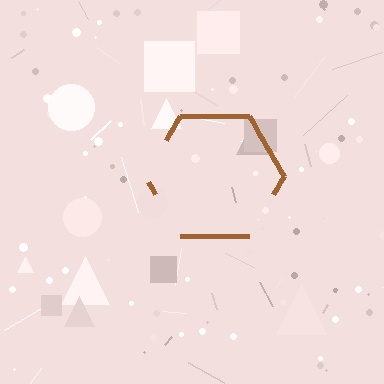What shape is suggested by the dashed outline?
The dashed outline suggests a hexagon.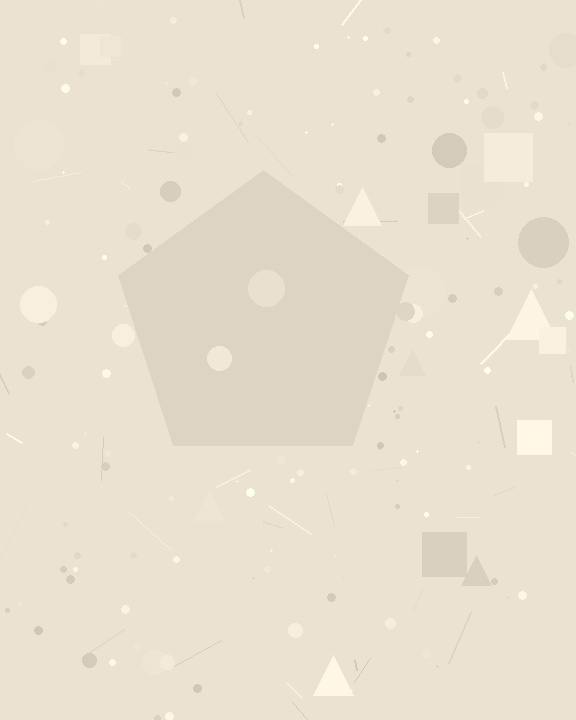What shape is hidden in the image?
A pentagon is hidden in the image.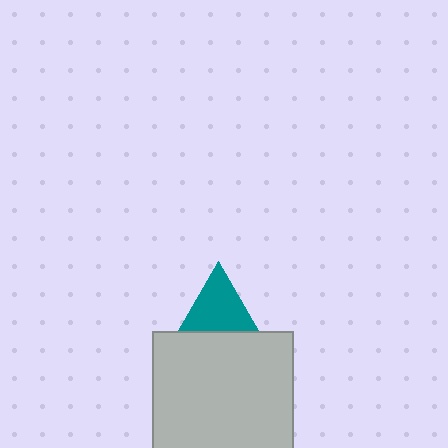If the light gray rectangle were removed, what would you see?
You would see the complete teal triangle.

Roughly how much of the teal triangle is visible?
About half of it is visible (roughly 51%).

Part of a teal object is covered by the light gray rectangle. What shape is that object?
It is a triangle.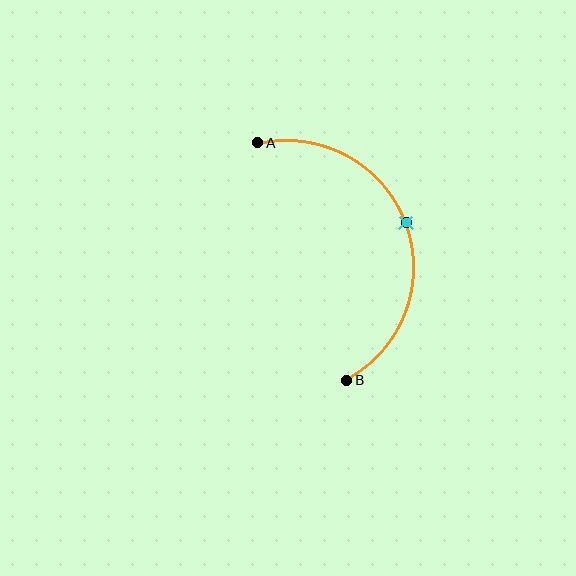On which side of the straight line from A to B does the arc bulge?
The arc bulges to the right of the straight line connecting A and B.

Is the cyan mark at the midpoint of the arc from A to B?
Yes. The cyan mark lies on the arc at equal arc-length from both A and B — it is the arc midpoint.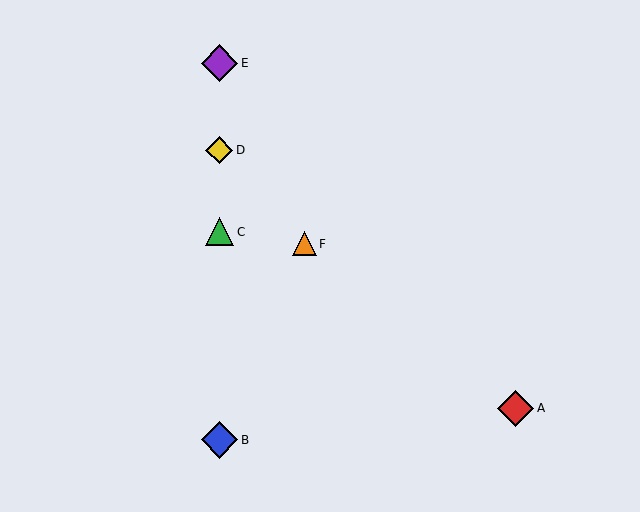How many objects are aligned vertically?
4 objects (B, C, D, E) are aligned vertically.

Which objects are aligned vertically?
Objects B, C, D, E are aligned vertically.